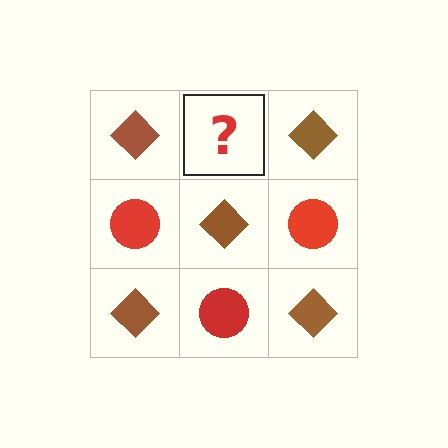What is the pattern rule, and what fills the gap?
The rule is that it alternates brown diamond and red circle in a checkerboard pattern. The gap should be filled with a red circle.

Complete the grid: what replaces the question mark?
The question mark should be replaced with a red circle.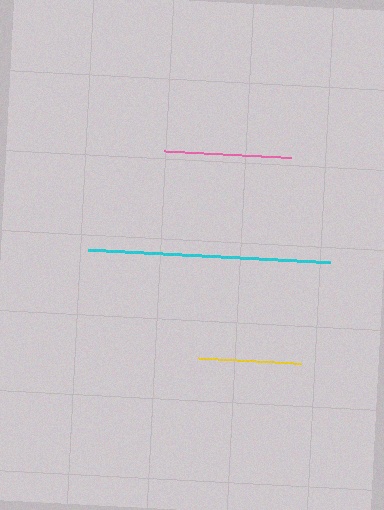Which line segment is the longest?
The cyan line is the longest at approximately 242 pixels.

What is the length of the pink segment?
The pink segment is approximately 126 pixels long.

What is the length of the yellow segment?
The yellow segment is approximately 104 pixels long.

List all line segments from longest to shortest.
From longest to shortest: cyan, pink, yellow.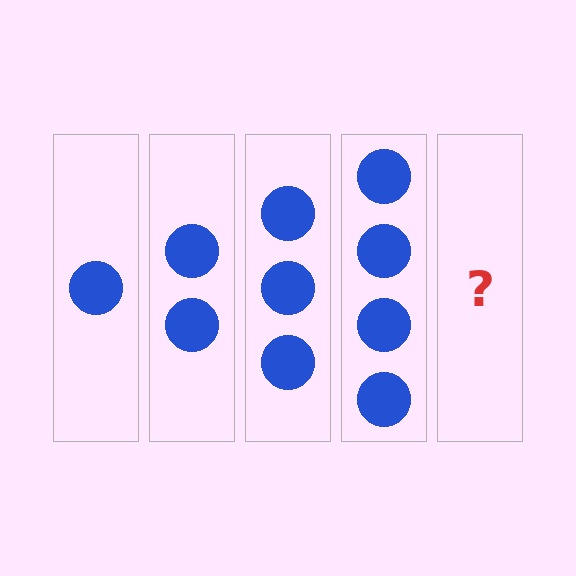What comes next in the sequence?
The next element should be 5 circles.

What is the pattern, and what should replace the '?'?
The pattern is that each step adds one more circle. The '?' should be 5 circles.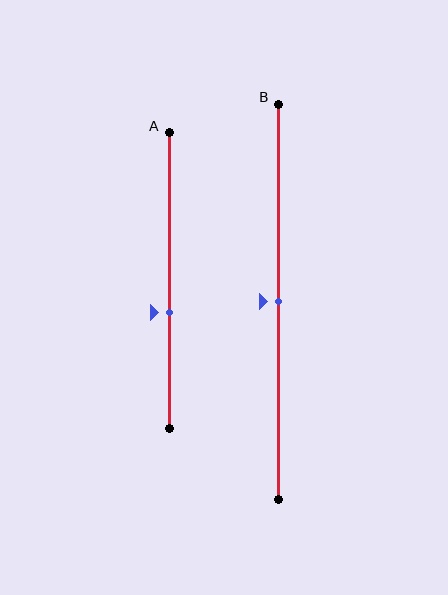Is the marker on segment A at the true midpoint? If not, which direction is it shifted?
No, the marker on segment A is shifted downward by about 11% of the segment length.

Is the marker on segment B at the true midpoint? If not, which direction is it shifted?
Yes, the marker on segment B is at the true midpoint.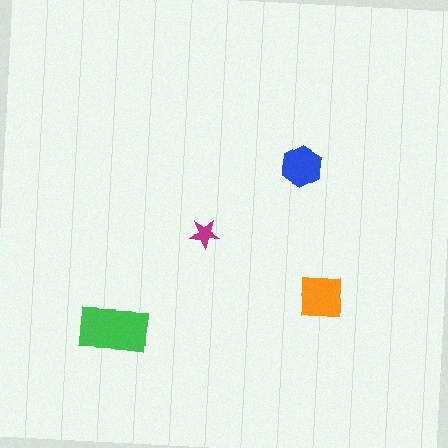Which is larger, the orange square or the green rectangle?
The green rectangle.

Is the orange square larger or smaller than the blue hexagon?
Larger.